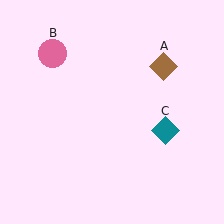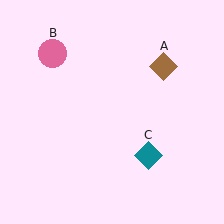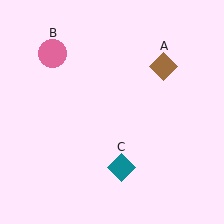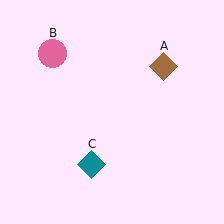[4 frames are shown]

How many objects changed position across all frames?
1 object changed position: teal diamond (object C).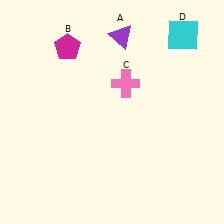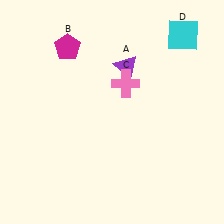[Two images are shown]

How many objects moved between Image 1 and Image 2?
1 object moved between the two images.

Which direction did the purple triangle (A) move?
The purple triangle (A) moved down.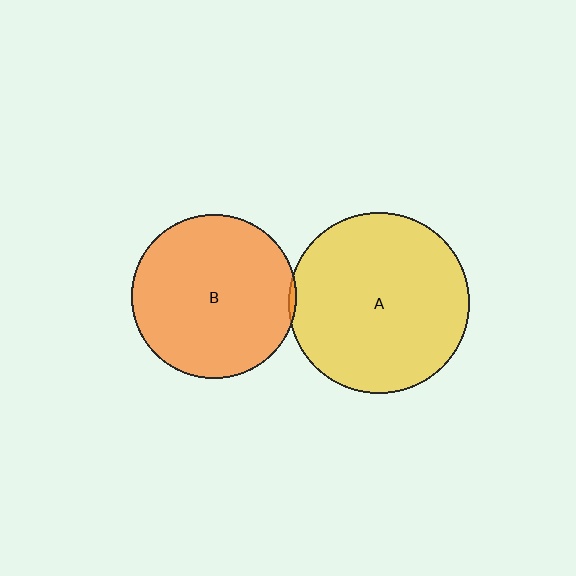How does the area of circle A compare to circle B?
Approximately 1.2 times.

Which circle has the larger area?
Circle A (yellow).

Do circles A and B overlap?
Yes.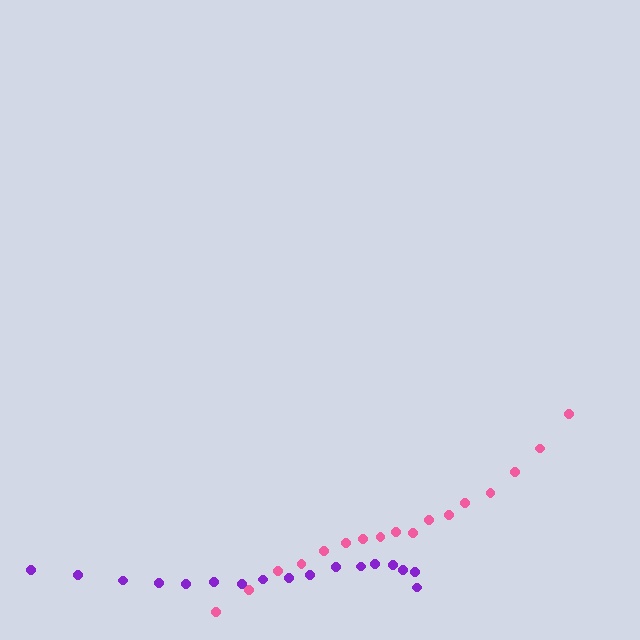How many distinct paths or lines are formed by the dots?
There are 2 distinct paths.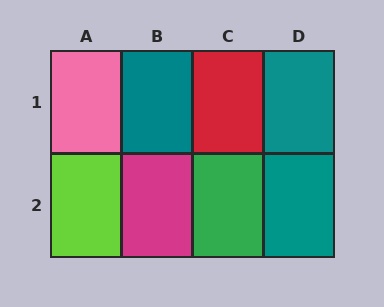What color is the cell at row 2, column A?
Lime.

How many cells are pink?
1 cell is pink.